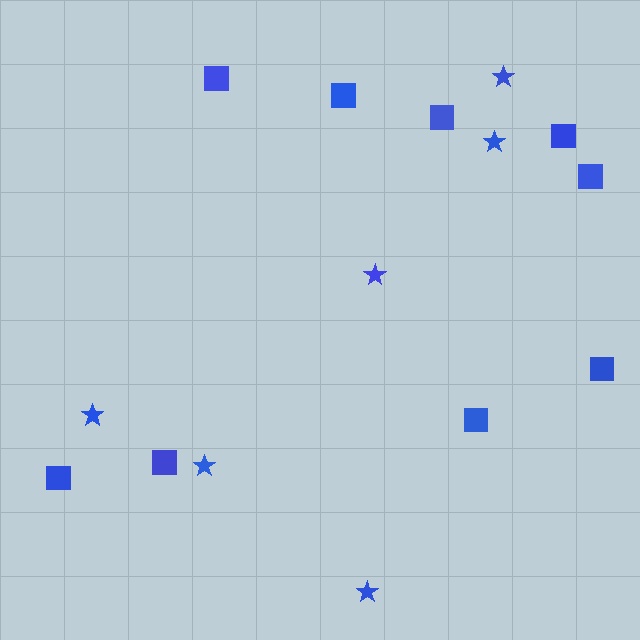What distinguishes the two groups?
There are 2 groups: one group of stars (6) and one group of squares (9).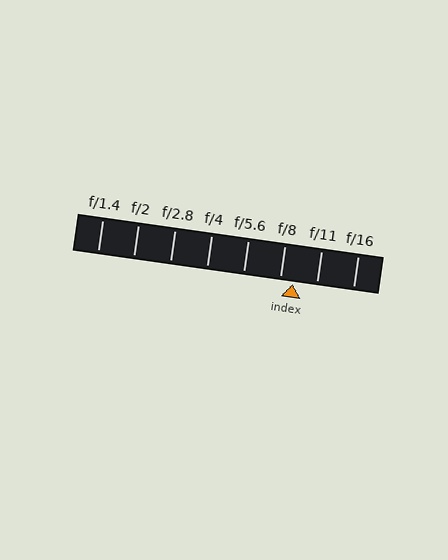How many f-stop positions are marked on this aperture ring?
There are 8 f-stop positions marked.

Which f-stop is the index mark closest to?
The index mark is closest to f/8.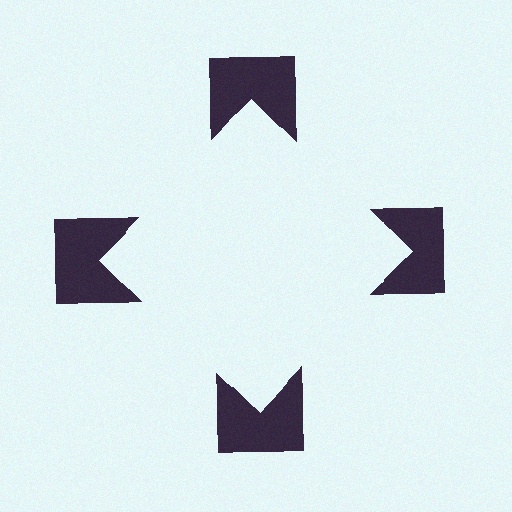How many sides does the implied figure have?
4 sides.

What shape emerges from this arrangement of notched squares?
An illusory square — its edges are inferred from the aligned wedge cuts in the notched squares, not physically drawn.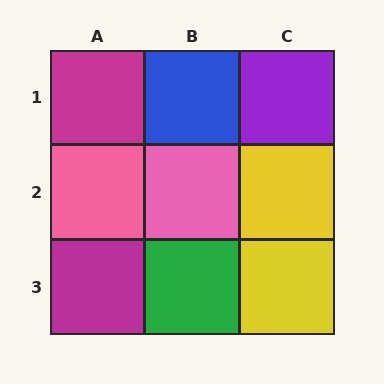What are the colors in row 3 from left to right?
Magenta, green, yellow.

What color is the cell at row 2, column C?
Yellow.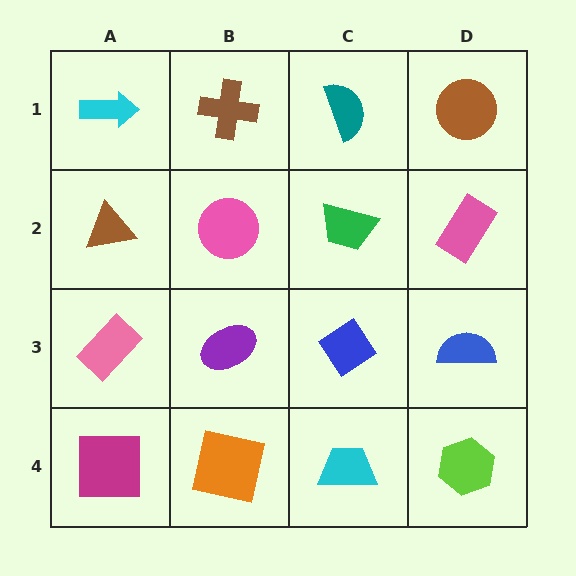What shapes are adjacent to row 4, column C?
A blue diamond (row 3, column C), an orange square (row 4, column B), a lime hexagon (row 4, column D).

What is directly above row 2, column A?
A cyan arrow.